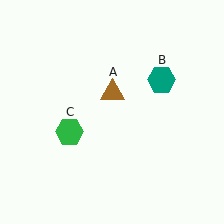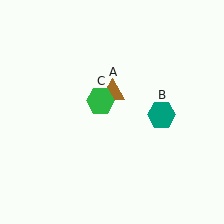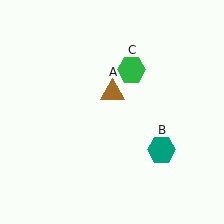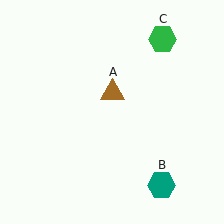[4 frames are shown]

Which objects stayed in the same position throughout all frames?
Brown triangle (object A) remained stationary.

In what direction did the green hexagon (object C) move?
The green hexagon (object C) moved up and to the right.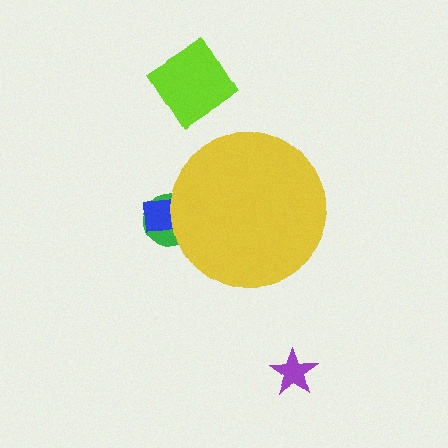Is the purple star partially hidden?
No, the purple star is fully visible.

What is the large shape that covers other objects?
A yellow circle.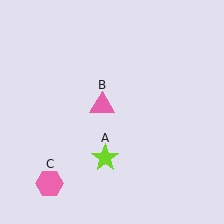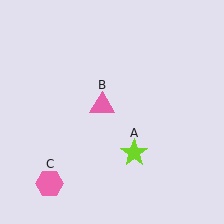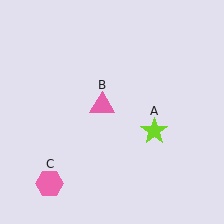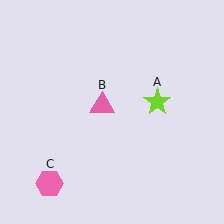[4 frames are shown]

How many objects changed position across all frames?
1 object changed position: lime star (object A).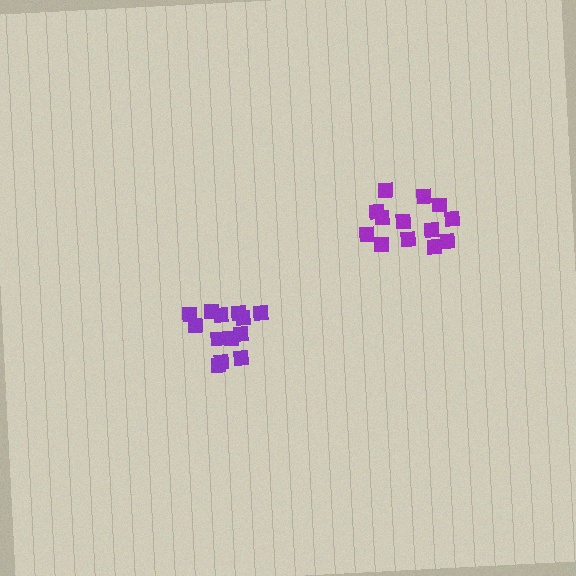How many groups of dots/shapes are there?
There are 2 groups.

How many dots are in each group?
Group 1: 13 dots, Group 2: 13 dots (26 total).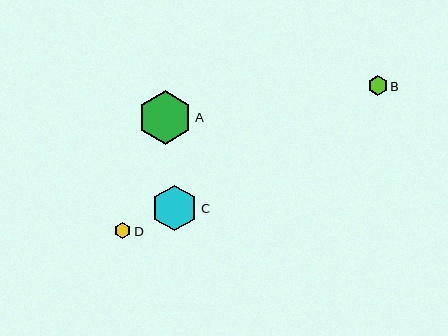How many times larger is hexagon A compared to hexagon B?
Hexagon A is approximately 2.8 times the size of hexagon B.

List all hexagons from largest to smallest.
From largest to smallest: A, C, B, D.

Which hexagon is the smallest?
Hexagon D is the smallest with a size of approximately 17 pixels.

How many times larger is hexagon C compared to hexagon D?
Hexagon C is approximately 2.7 times the size of hexagon D.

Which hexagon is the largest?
Hexagon A is the largest with a size of approximately 53 pixels.